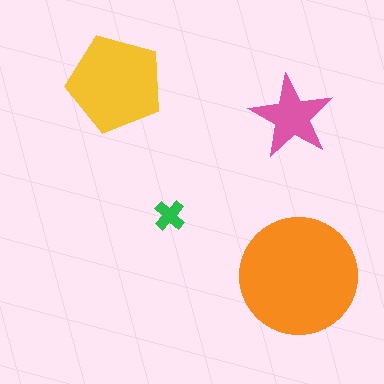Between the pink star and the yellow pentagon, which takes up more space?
The yellow pentagon.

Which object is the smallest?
The green cross.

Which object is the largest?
The orange circle.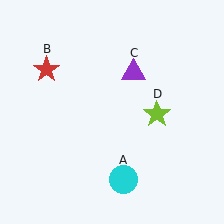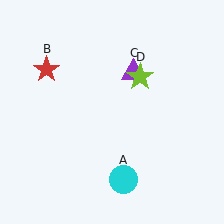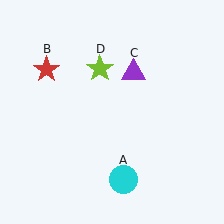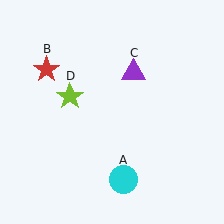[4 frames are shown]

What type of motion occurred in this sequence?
The lime star (object D) rotated counterclockwise around the center of the scene.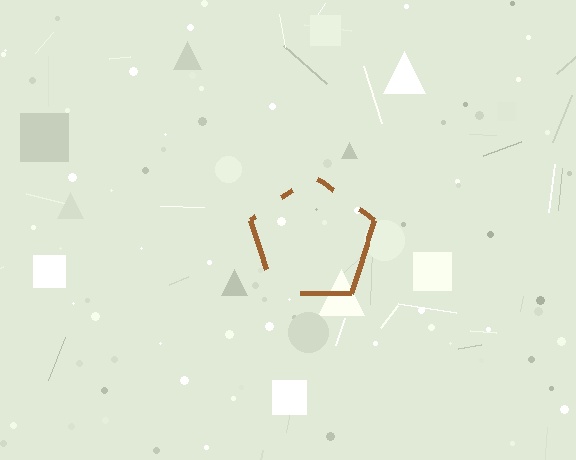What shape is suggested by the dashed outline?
The dashed outline suggests a pentagon.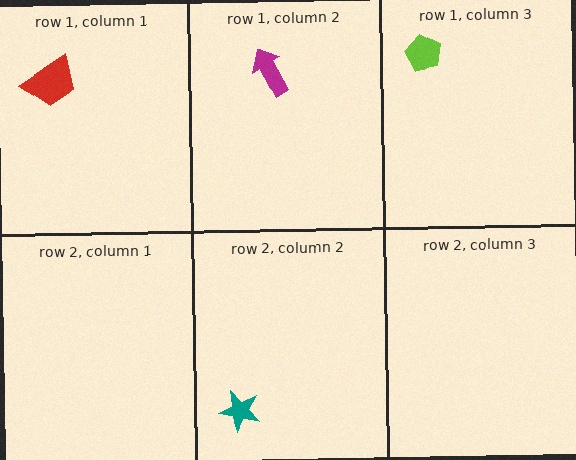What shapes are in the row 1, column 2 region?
The magenta arrow.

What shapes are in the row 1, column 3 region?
The lime pentagon.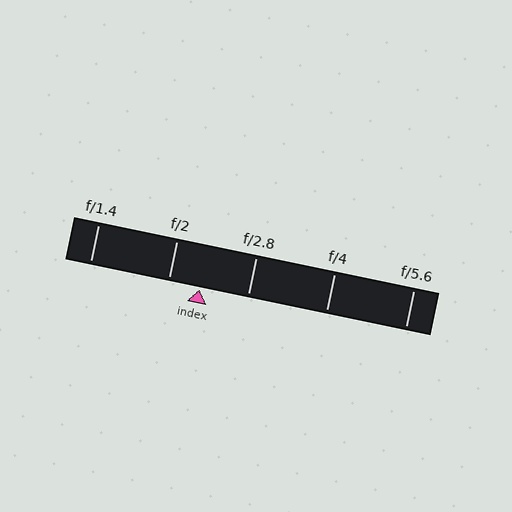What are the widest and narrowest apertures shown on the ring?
The widest aperture shown is f/1.4 and the narrowest is f/5.6.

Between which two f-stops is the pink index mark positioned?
The index mark is between f/2 and f/2.8.